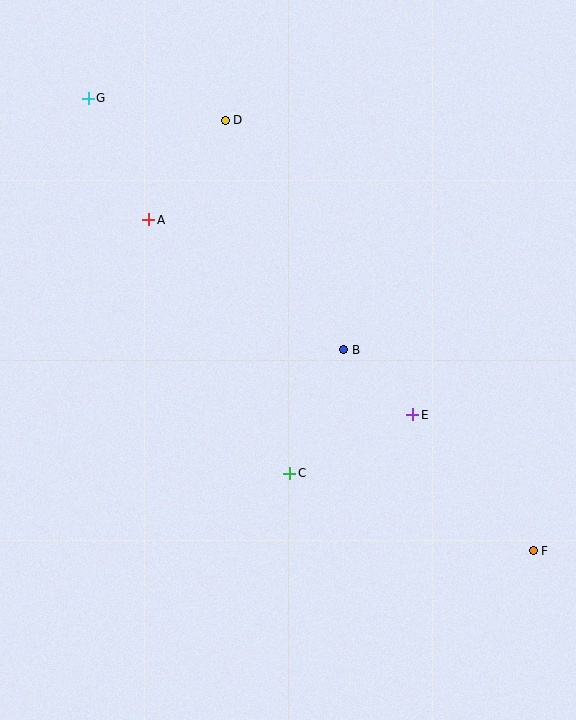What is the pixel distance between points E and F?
The distance between E and F is 182 pixels.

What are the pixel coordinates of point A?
Point A is at (149, 220).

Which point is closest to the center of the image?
Point B at (344, 350) is closest to the center.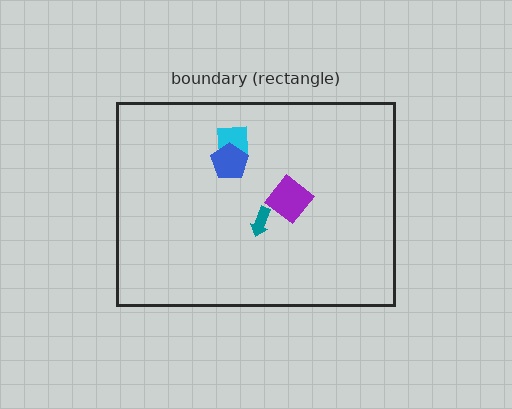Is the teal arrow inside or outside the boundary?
Inside.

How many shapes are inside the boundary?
4 inside, 0 outside.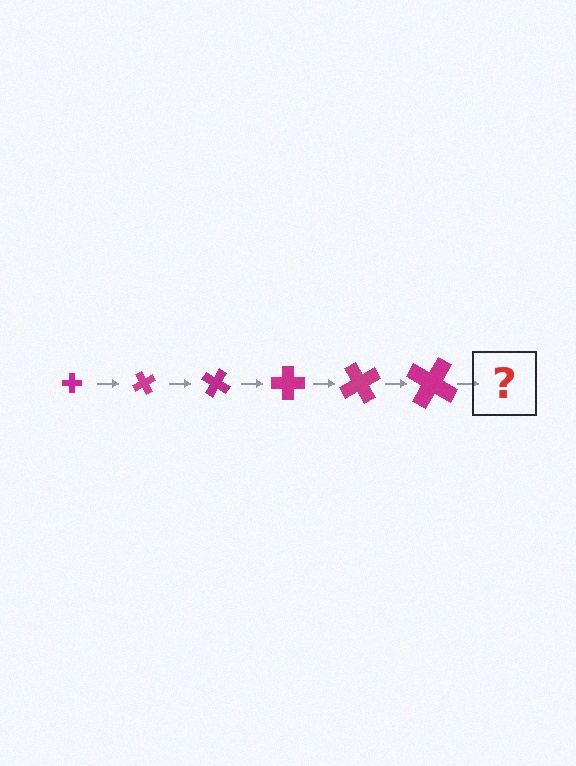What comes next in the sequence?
The next element should be a cross, larger than the previous one and rotated 360 degrees from the start.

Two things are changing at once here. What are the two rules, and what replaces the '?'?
The two rules are that the cross grows larger each step and it rotates 60 degrees each step. The '?' should be a cross, larger than the previous one and rotated 360 degrees from the start.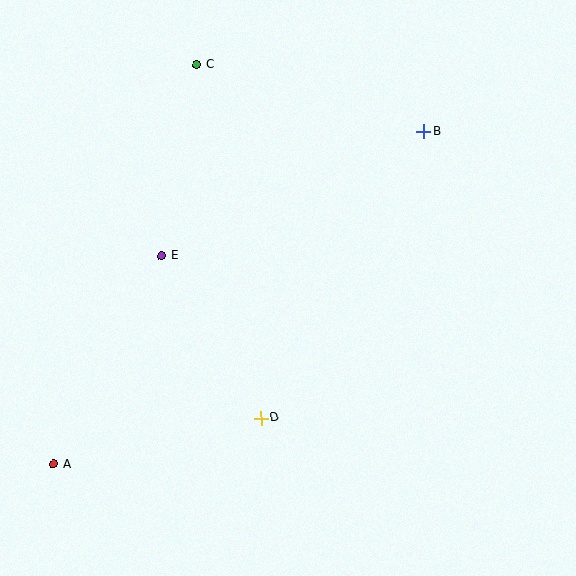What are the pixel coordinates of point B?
Point B is at (423, 131).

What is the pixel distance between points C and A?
The distance between C and A is 425 pixels.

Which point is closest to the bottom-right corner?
Point D is closest to the bottom-right corner.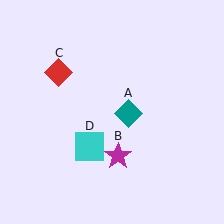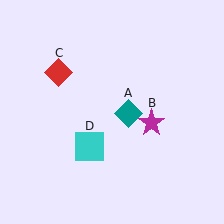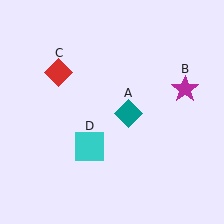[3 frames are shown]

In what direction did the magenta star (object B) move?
The magenta star (object B) moved up and to the right.